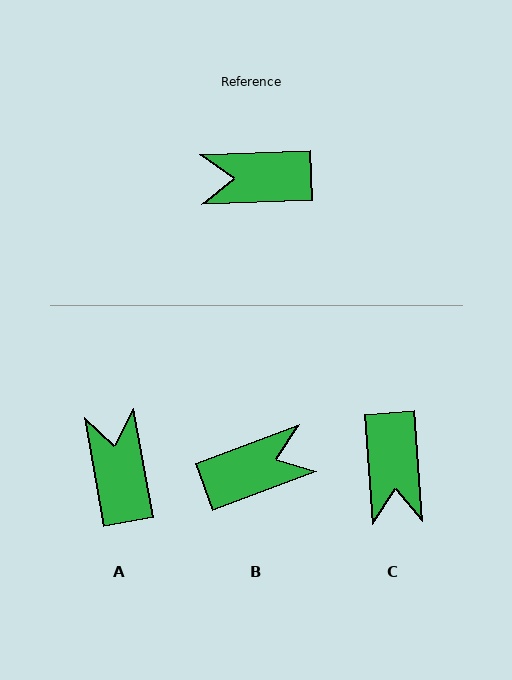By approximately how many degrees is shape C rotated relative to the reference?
Approximately 92 degrees counter-clockwise.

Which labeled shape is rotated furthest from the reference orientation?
B, about 162 degrees away.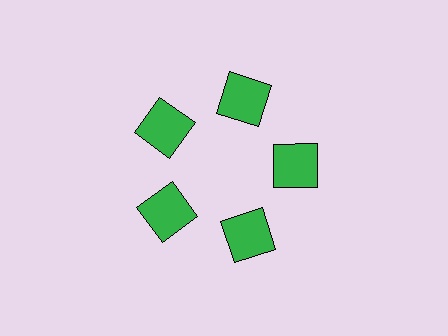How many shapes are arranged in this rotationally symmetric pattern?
There are 5 shapes, arranged in 5 groups of 1.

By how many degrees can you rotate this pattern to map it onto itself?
The pattern maps onto itself every 72 degrees of rotation.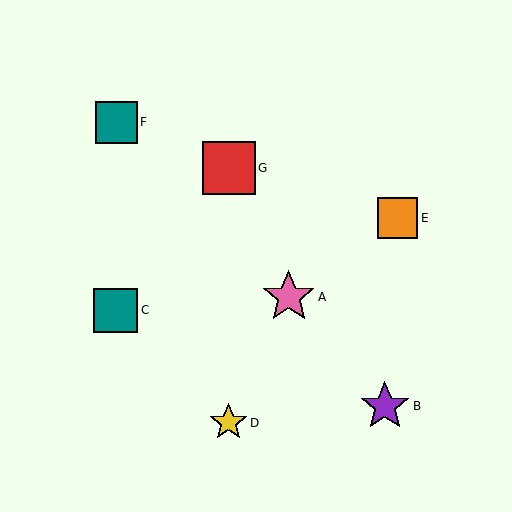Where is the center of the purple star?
The center of the purple star is at (385, 406).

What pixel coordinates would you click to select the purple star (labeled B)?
Click at (385, 406) to select the purple star B.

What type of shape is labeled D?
Shape D is a yellow star.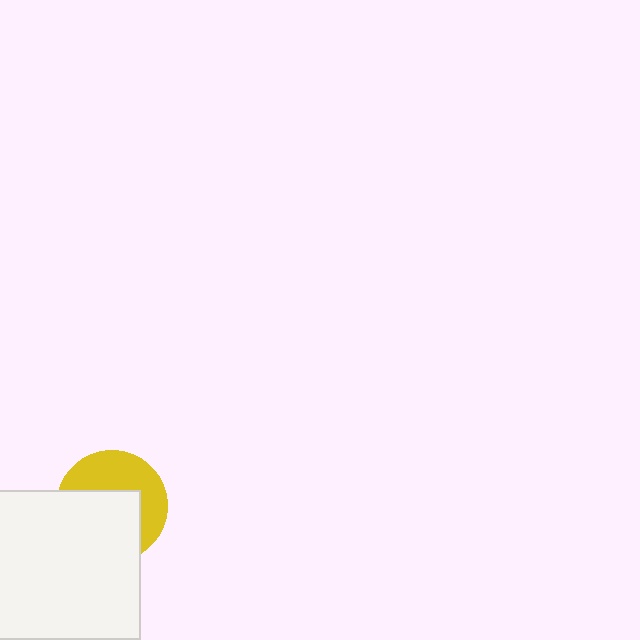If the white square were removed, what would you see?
You would see the complete yellow circle.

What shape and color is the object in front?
The object in front is a white square.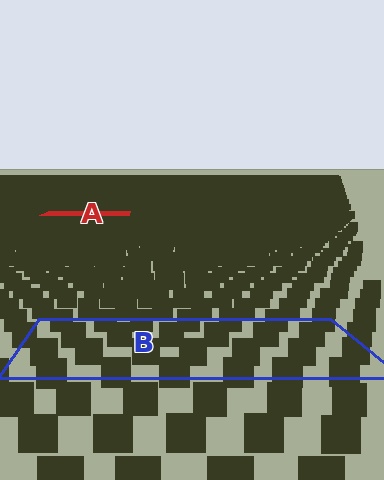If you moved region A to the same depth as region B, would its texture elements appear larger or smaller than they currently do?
They would appear larger. At a closer depth, the same texture elements are projected at a bigger on-screen size.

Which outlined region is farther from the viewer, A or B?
Region A is farther from the viewer — the texture elements inside it appear smaller and more densely packed.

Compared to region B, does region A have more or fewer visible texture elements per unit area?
Region A has more texture elements per unit area — they are packed more densely because it is farther away.